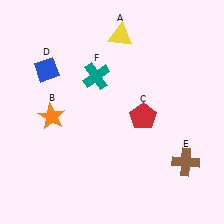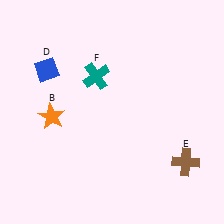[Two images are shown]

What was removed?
The red pentagon (C), the yellow triangle (A) were removed in Image 2.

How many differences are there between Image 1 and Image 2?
There are 2 differences between the two images.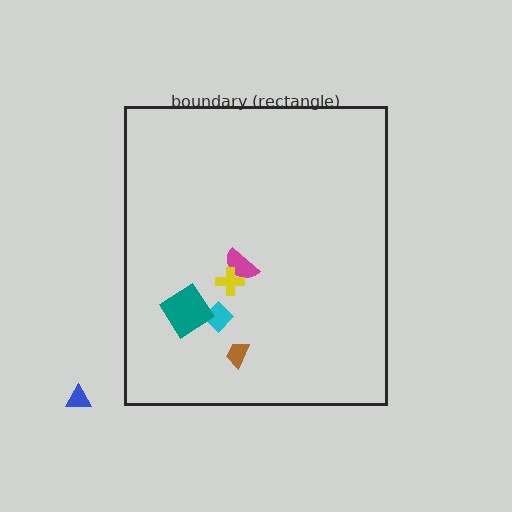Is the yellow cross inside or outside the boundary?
Inside.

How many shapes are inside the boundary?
5 inside, 1 outside.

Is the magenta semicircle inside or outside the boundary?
Inside.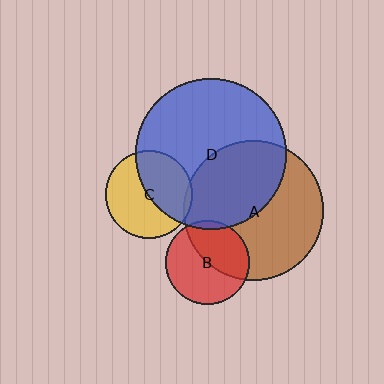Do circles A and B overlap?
Yes.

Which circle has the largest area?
Circle D (blue).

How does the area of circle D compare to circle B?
Approximately 3.3 times.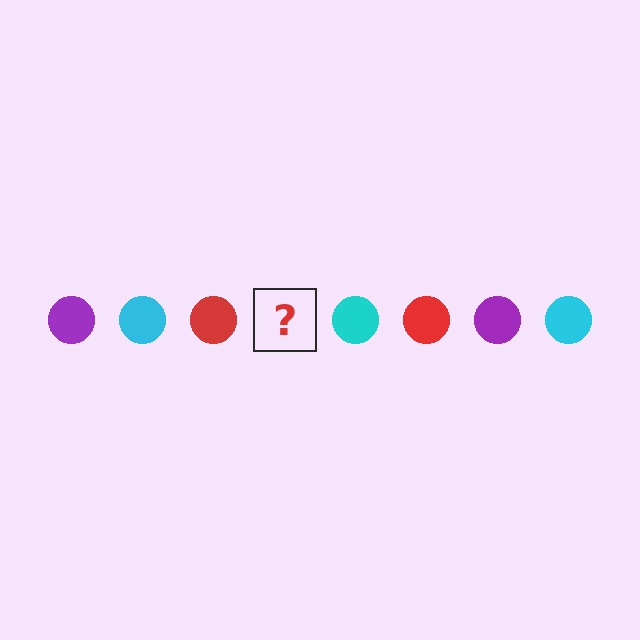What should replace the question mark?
The question mark should be replaced with a purple circle.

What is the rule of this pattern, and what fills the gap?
The rule is that the pattern cycles through purple, cyan, red circles. The gap should be filled with a purple circle.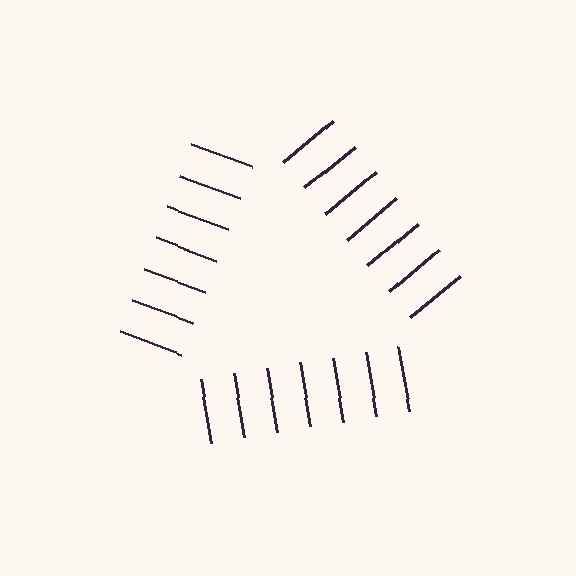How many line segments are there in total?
21 — 7 along each of the 3 edges.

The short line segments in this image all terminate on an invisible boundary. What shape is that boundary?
An illusory triangle — the line segments terminate on its edges but no continuous stroke is drawn.